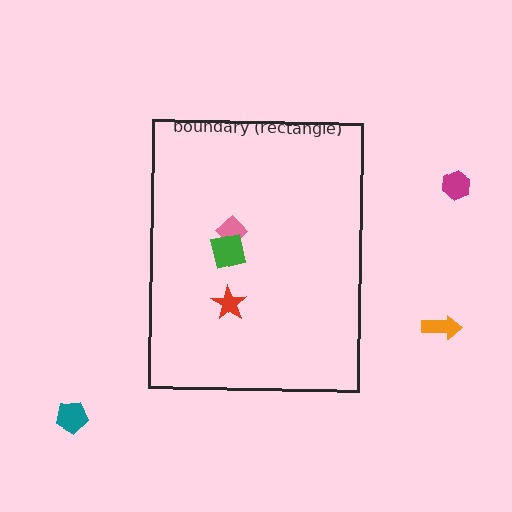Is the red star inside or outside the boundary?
Inside.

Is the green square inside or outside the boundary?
Inside.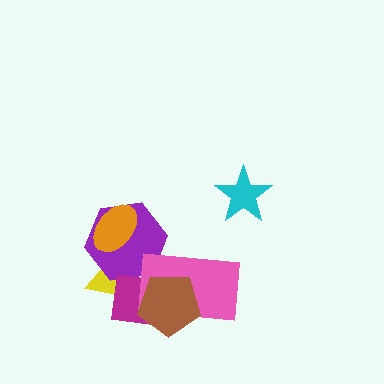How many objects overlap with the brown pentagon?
2 objects overlap with the brown pentagon.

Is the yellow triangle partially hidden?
Yes, it is partially covered by another shape.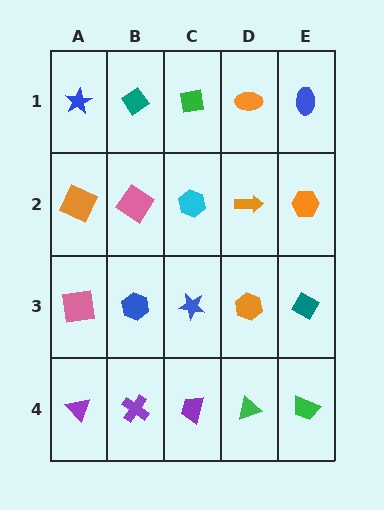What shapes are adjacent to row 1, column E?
An orange hexagon (row 2, column E), an orange ellipse (row 1, column D).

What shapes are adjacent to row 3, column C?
A cyan hexagon (row 2, column C), a purple trapezoid (row 4, column C), a blue hexagon (row 3, column B), an orange hexagon (row 3, column D).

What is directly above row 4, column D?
An orange hexagon.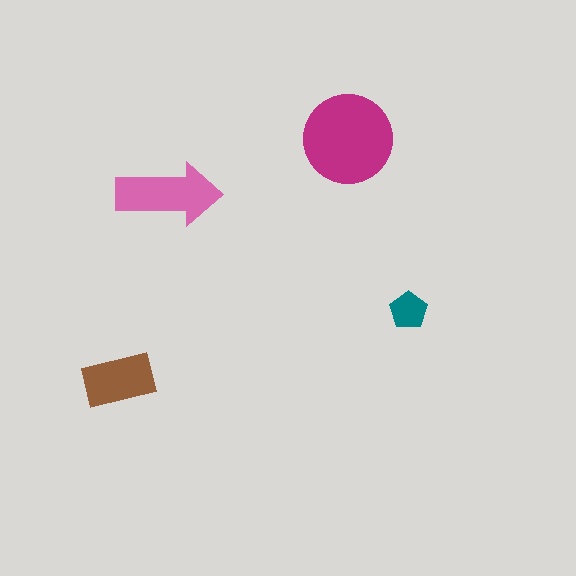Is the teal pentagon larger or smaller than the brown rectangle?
Smaller.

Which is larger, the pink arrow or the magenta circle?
The magenta circle.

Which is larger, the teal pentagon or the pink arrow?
The pink arrow.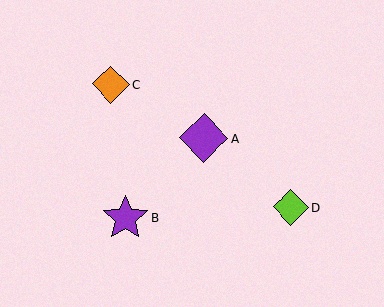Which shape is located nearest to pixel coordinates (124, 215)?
The purple star (labeled B) at (125, 218) is nearest to that location.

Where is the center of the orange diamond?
The center of the orange diamond is at (111, 85).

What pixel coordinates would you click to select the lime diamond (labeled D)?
Click at (291, 207) to select the lime diamond D.